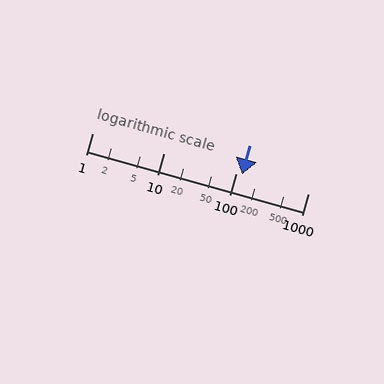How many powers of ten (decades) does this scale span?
The scale spans 3 decades, from 1 to 1000.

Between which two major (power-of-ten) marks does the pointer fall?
The pointer is between 100 and 1000.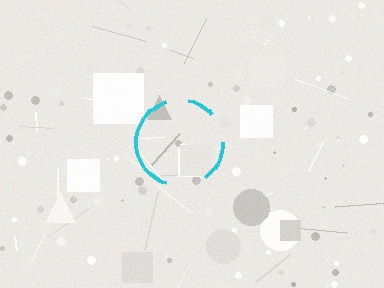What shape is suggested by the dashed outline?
The dashed outline suggests a circle.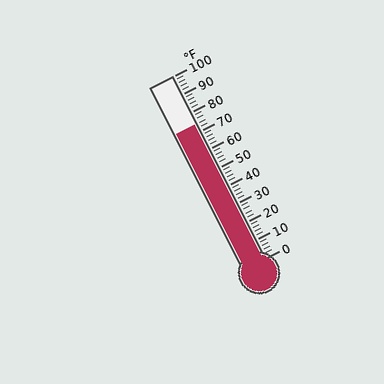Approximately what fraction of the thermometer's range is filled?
The thermometer is filled to approximately 75% of its range.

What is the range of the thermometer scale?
The thermometer scale ranges from 0°F to 100°F.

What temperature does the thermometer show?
The thermometer shows approximately 74°F.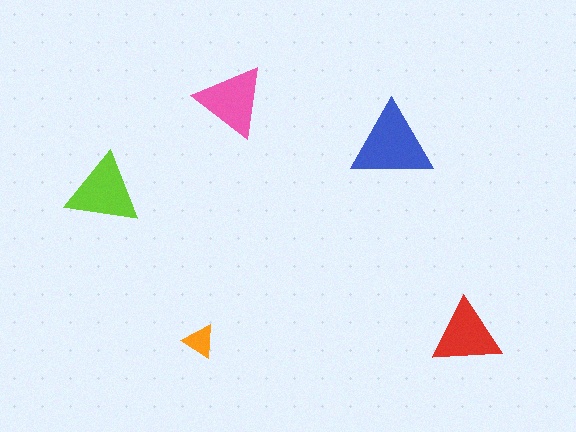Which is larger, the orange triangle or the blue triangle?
The blue one.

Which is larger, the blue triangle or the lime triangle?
The blue one.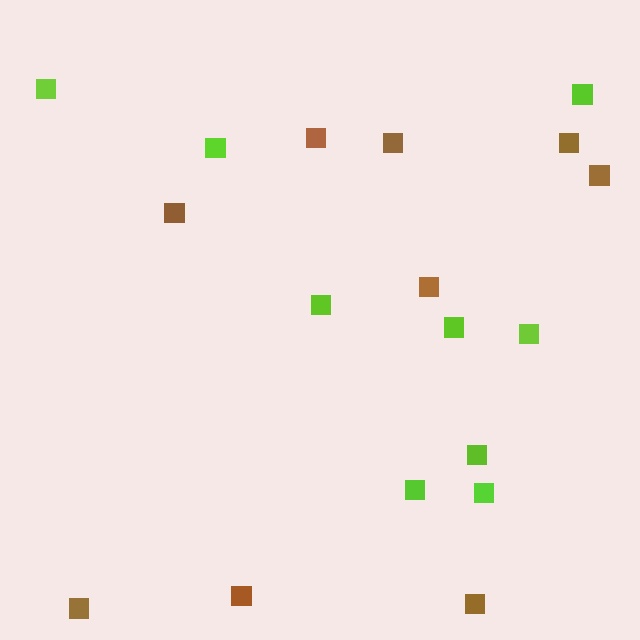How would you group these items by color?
There are 2 groups: one group of brown squares (9) and one group of lime squares (9).